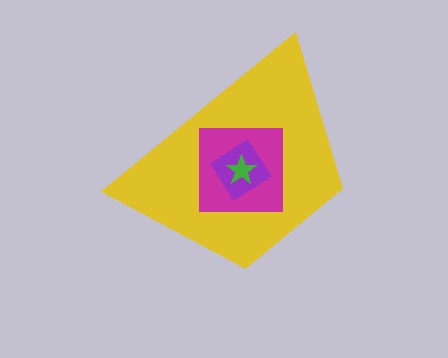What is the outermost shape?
The yellow trapezoid.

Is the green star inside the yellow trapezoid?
Yes.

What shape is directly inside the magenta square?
The purple diamond.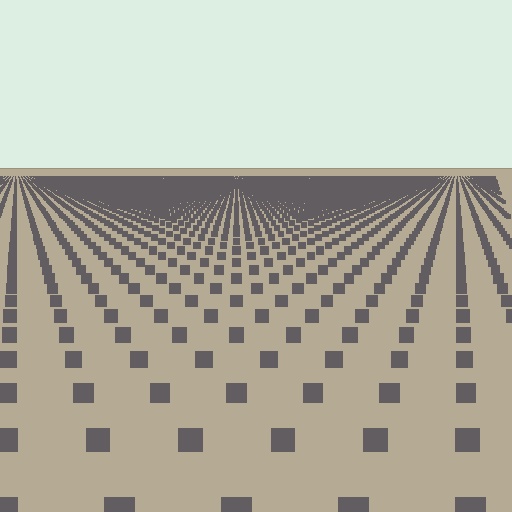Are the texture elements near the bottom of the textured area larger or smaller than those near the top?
Larger. Near the bottom, elements are closer to the viewer and appear at a bigger on-screen size.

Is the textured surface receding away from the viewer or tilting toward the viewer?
The surface is receding away from the viewer. Texture elements get smaller and denser toward the top.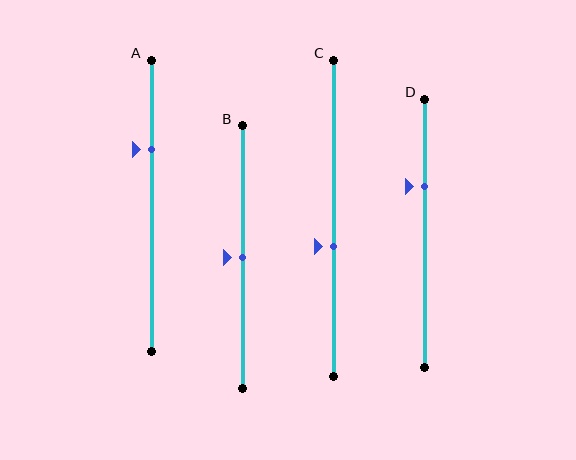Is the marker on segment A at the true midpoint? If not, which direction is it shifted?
No, the marker on segment A is shifted upward by about 19% of the segment length.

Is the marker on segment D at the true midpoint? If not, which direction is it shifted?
No, the marker on segment D is shifted upward by about 17% of the segment length.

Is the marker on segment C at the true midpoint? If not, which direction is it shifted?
No, the marker on segment C is shifted downward by about 9% of the segment length.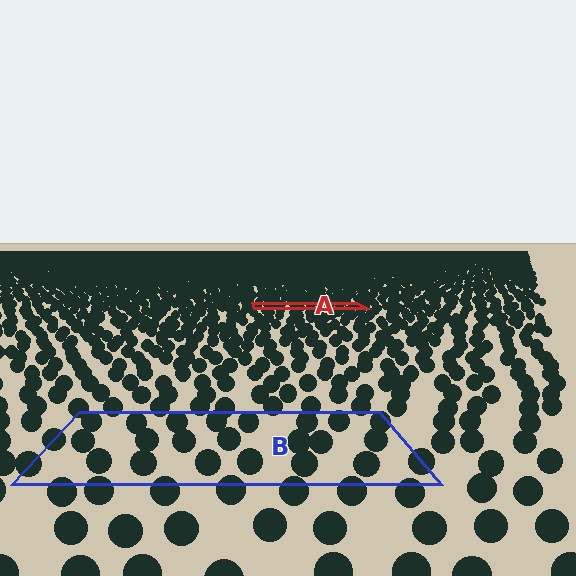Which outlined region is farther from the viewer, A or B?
Region A is farther from the viewer — the texture elements inside it appear smaller and more densely packed.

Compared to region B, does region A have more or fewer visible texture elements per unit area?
Region A has more texture elements per unit area — they are packed more densely because it is farther away.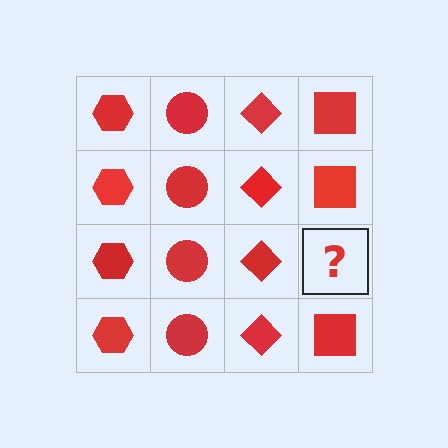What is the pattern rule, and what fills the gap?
The rule is that each column has a consistent shape. The gap should be filled with a red square.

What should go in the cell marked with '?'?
The missing cell should contain a red square.